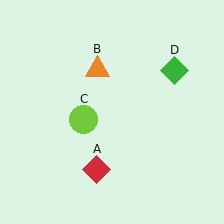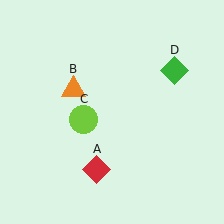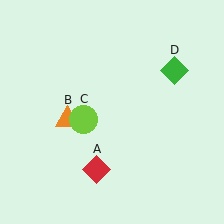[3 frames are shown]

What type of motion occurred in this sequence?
The orange triangle (object B) rotated counterclockwise around the center of the scene.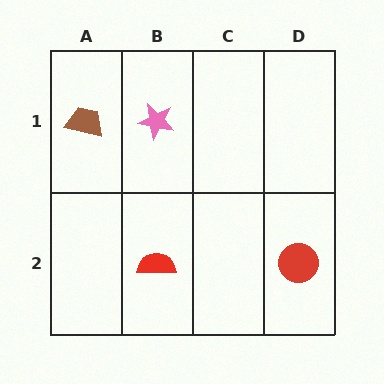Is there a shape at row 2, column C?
No, that cell is empty.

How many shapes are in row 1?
2 shapes.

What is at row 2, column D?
A red circle.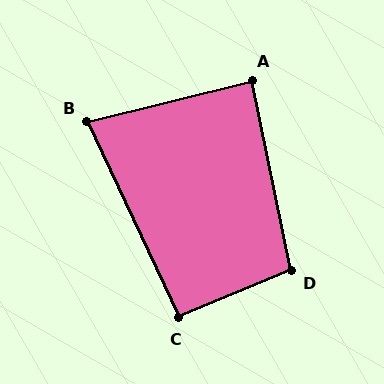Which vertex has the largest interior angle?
D, at approximately 101 degrees.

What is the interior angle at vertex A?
Approximately 88 degrees (approximately right).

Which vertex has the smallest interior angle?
B, at approximately 79 degrees.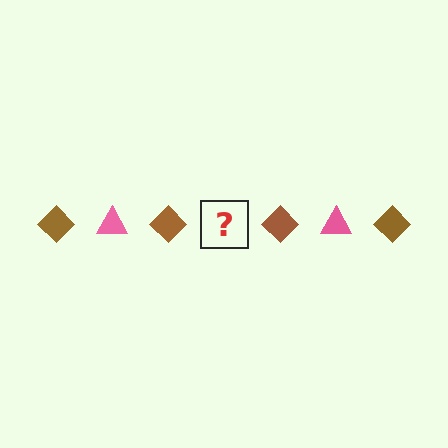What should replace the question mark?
The question mark should be replaced with a pink triangle.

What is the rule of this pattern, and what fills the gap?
The rule is that the pattern alternates between brown diamond and pink triangle. The gap should be filled with a pink triangle.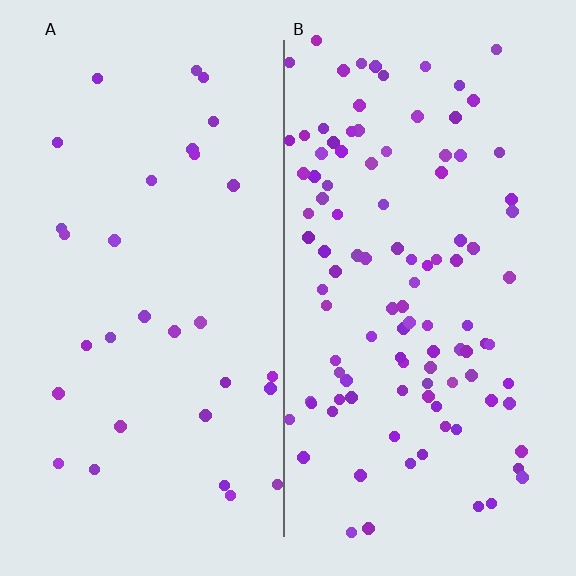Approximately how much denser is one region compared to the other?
Approximately 3.5× — region B over region A.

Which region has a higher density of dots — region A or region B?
B (the right).